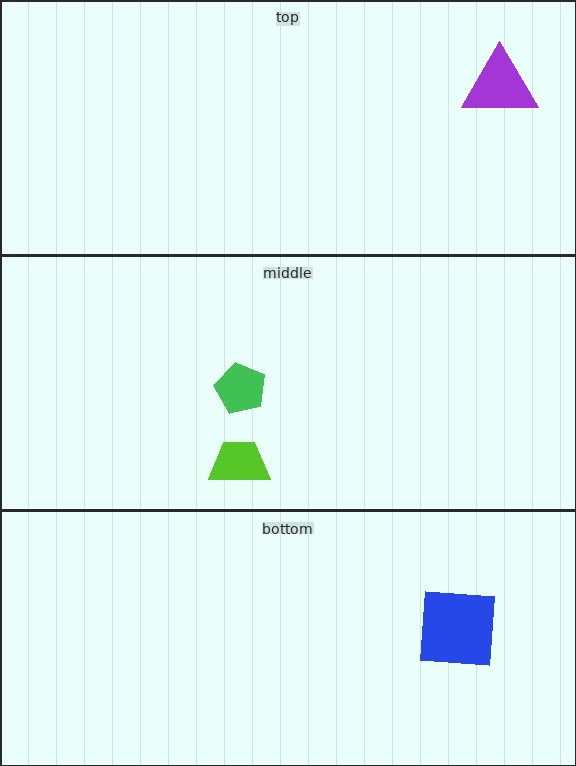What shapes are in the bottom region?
The blue square.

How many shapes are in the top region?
1.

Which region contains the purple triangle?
The top region.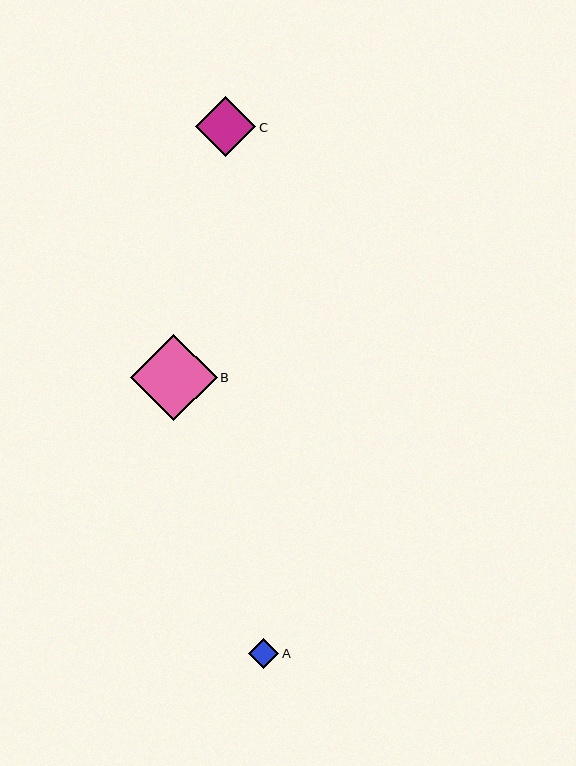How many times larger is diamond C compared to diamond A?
Diamond C is approximately 2.0 times the size of diamond A.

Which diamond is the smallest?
Diamond A is the smallest with a size of approximately 30 pixels.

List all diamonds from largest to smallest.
From largest to smallest: B, C, A.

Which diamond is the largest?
Diamond B is the largest with a size of approximately 87 pixels.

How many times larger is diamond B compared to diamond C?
Diamond B is approximately 1.4 times the size of diamond C.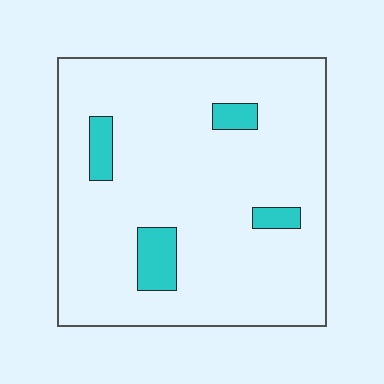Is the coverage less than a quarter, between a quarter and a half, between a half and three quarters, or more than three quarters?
Less than a quarter.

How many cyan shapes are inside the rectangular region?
4.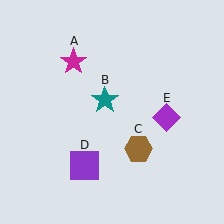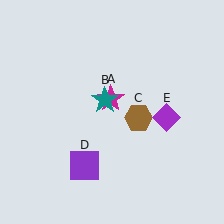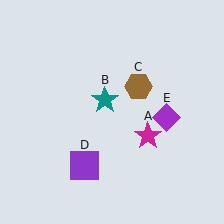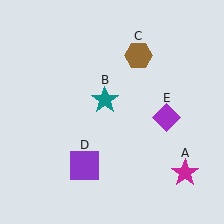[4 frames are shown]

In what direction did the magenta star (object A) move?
The magenta star (object A) moved down and to the right.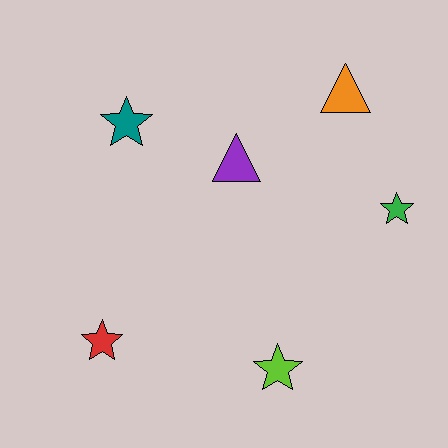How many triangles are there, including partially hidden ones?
There are 2 triangles.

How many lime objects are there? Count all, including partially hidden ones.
There is 1 lime object.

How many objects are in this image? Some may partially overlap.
There are 6 objects.